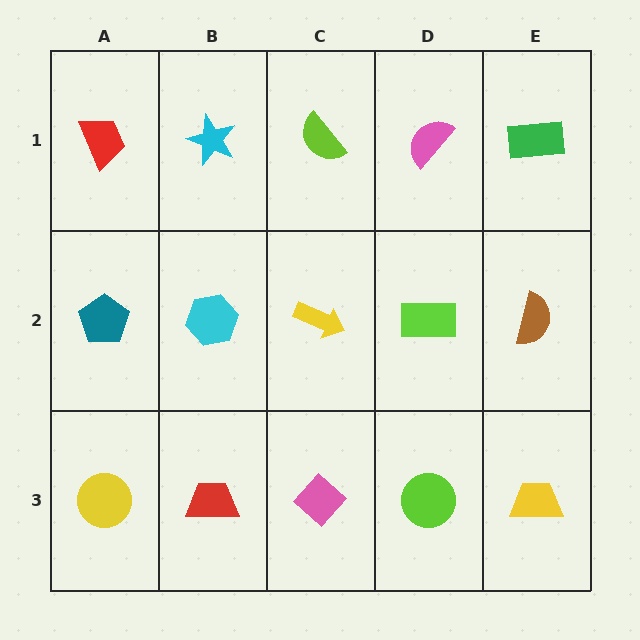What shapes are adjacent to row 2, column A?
A red trapezoid (row 1, column A), a yellow circle (row 3, column A), a cyan hexagon (row 2, column B).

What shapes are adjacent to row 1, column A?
A teal pentagon (row 2, column A), a cyan star (row 1, column B).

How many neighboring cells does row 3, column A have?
2.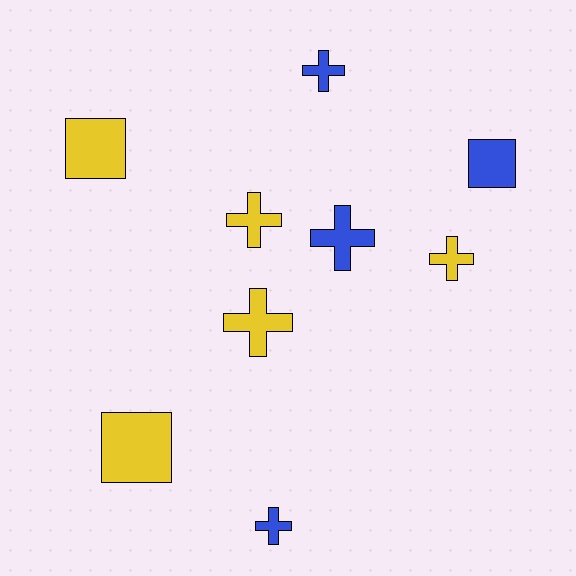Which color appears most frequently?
Yellow, with 5 objects.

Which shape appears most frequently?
Cross, with 6 objects.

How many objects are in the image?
There are 9 objects.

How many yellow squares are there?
There are 2 yellow squares.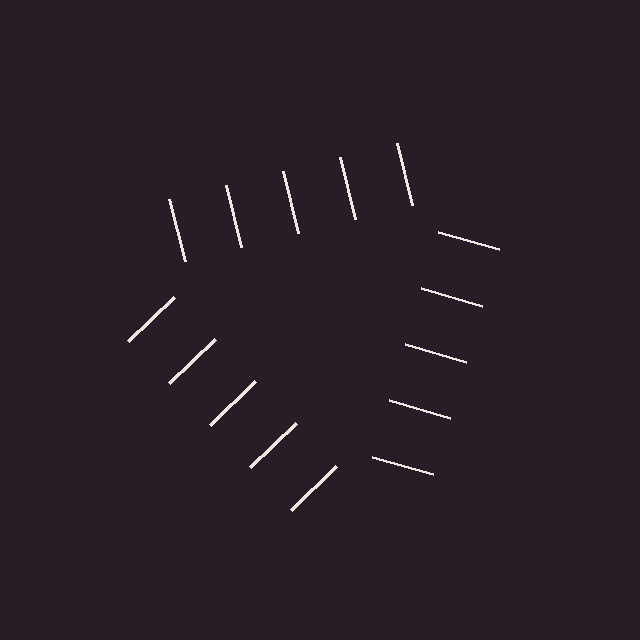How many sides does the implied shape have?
3 sides — the line-ends trace a triangle.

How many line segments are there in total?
15 — 5 along each of the 3 edges.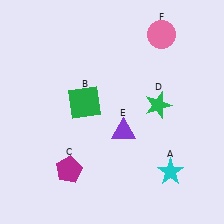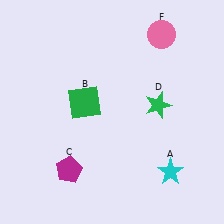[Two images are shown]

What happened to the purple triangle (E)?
The purple triangle (E) was removed in Image 2. It was in the bottom-right area of Image 1.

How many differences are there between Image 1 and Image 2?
There is 1 difference between the two images.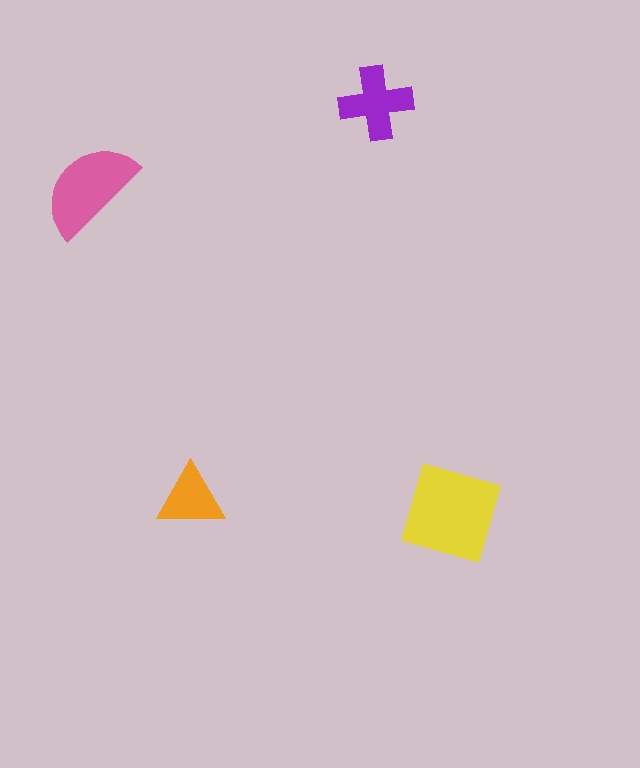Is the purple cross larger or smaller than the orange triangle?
Larger.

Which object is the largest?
The yellow square.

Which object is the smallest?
The orange triangle.